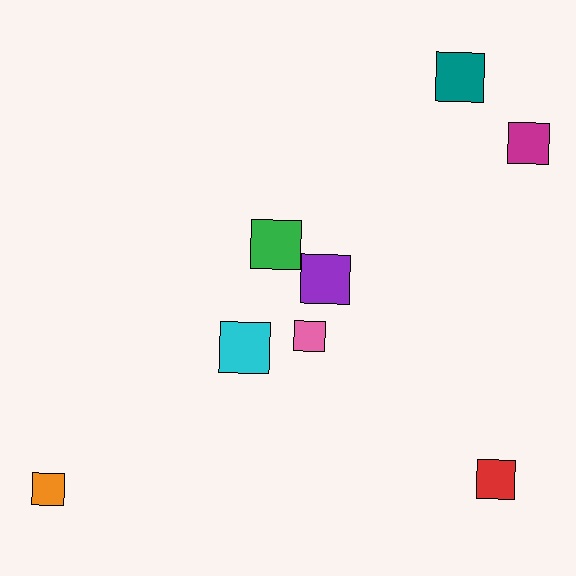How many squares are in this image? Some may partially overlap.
There are 8 squares.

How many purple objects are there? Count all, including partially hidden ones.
There is 1 purple object.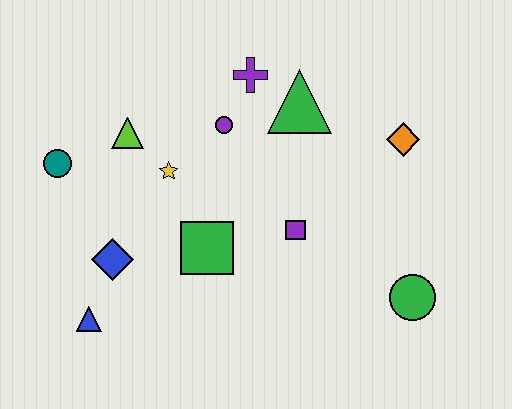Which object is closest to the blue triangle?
The blue diamond is closest to the blue triangle.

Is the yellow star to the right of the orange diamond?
No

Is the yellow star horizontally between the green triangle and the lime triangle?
Yes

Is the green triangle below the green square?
No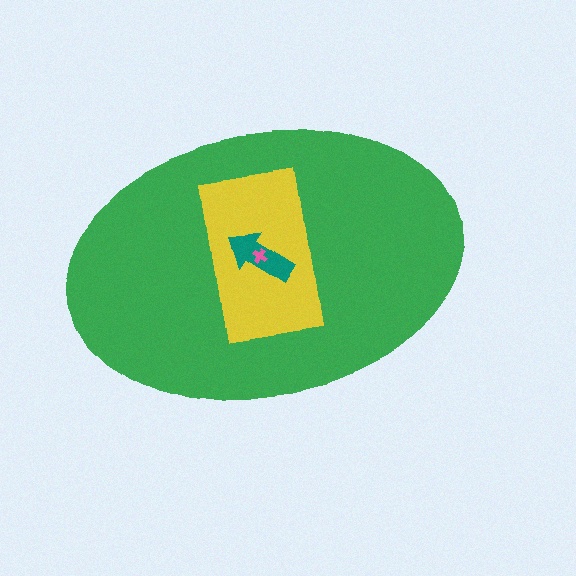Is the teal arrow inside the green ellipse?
Yes.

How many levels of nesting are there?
4.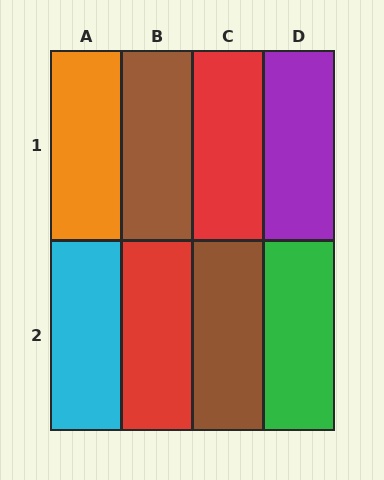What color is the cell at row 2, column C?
Brown.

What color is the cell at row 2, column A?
Cyan.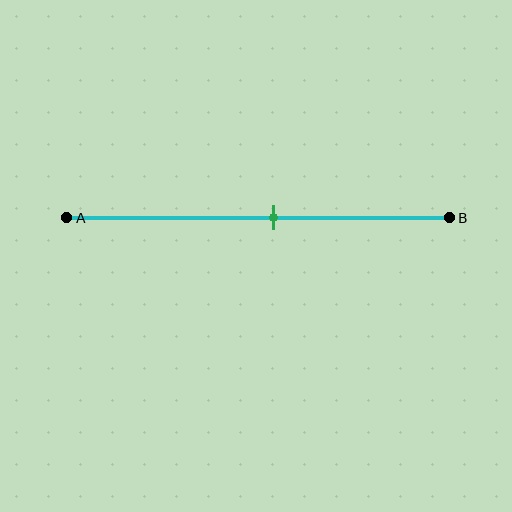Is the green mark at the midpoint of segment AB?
No, the mark is at about 55% from A, not at the 50% midpoint.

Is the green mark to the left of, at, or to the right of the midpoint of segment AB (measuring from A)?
The green mark is to the right of the midpoint of segment AB.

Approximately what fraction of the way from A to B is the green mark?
The green mark is approximately 55% of the way from A to B.